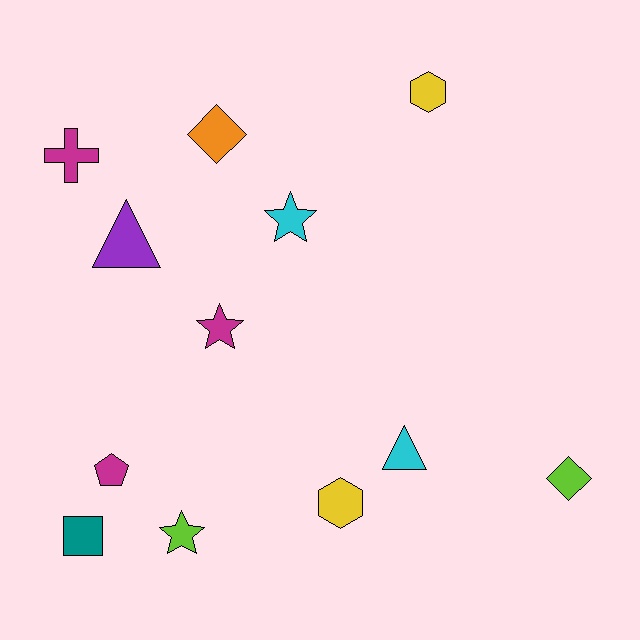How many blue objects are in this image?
There are no blue objects.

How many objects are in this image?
There are 12 objects.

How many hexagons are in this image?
There are 2 hexagons.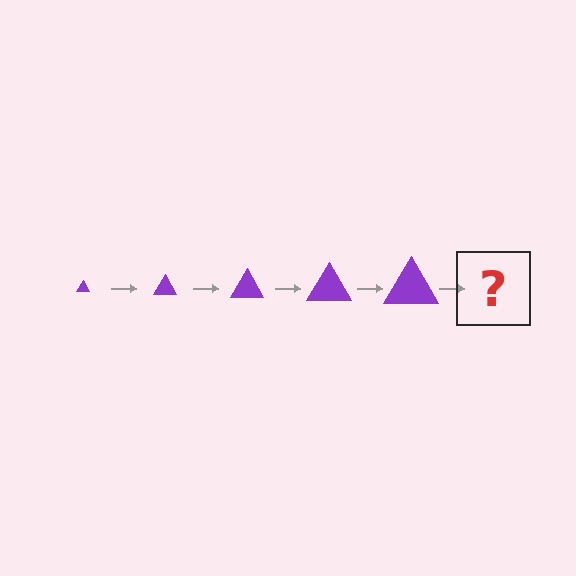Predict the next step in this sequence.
The next step is a purple triangle, larger than the previous one.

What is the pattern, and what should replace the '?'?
The pattern is that the triangle gets progressively larger each step. The '?' should be a purple triangle, larger than the previous one.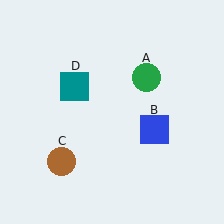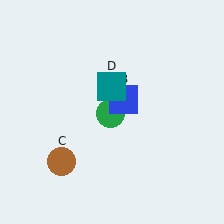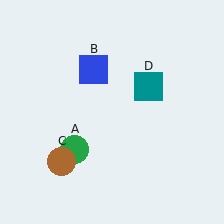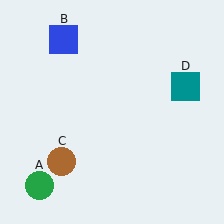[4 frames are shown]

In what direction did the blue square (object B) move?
The blue square (object B) moved up and to the left.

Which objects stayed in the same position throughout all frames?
Brown circle (object C) remained stationary.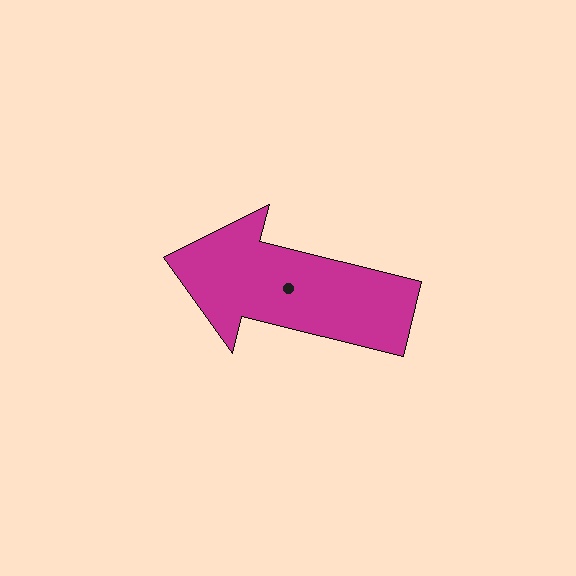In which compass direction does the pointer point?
West.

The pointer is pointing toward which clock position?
Roughly 9 o'clock.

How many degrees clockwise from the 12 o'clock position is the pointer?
Approximately 284 degrees.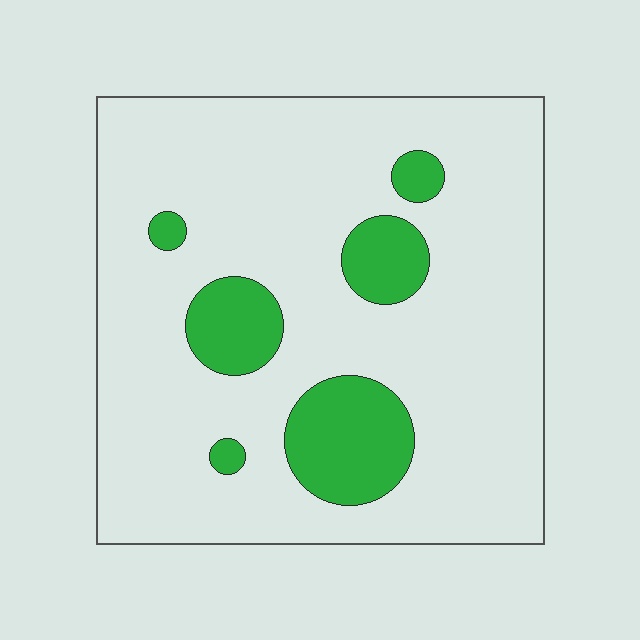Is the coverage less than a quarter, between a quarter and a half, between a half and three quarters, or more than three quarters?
Less than a quarter.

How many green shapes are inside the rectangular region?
6.